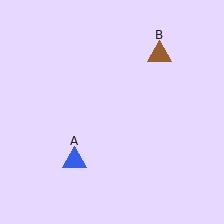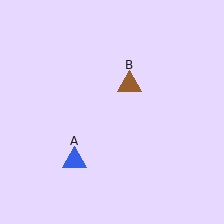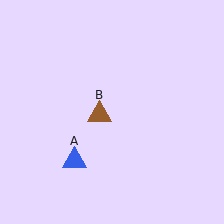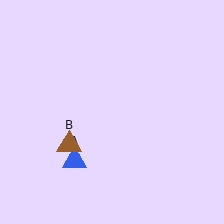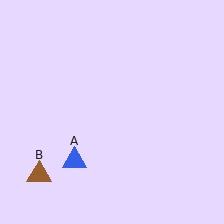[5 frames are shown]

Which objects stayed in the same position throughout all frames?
Blue triangle (object A) remained stationary.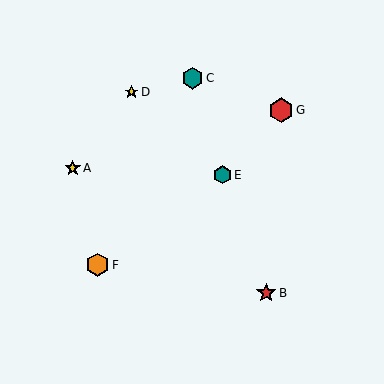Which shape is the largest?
The red hexagon (labeled G) is the largest.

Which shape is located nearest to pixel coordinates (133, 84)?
The yellow star (labeled D) at (131, 92) is nearest to that location.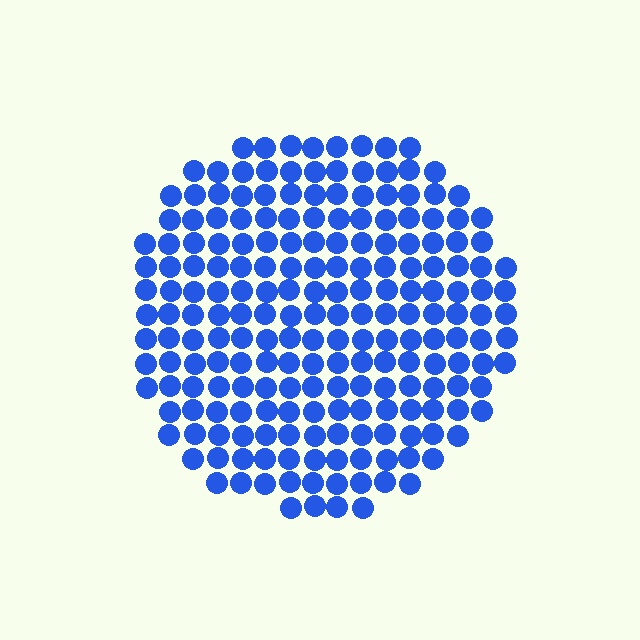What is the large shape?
The large shape is a circle.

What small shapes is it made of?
It is made of small circles.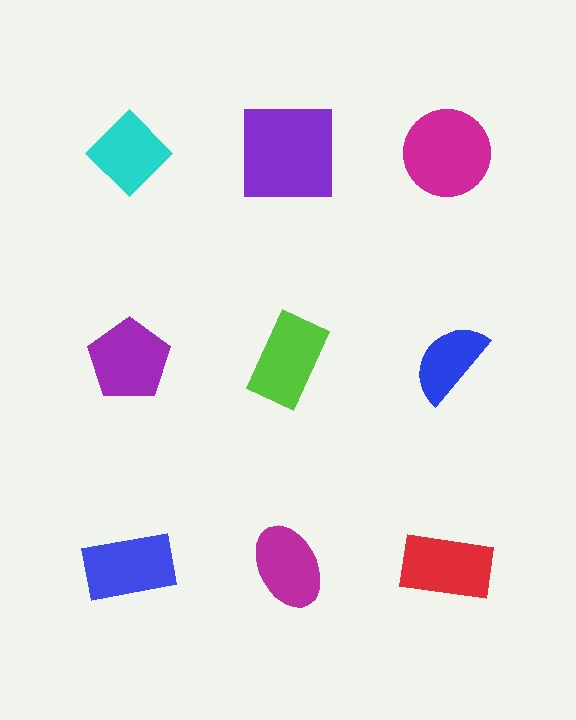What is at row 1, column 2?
A purple square.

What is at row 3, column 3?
A red rectangle.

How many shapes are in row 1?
3 shapes.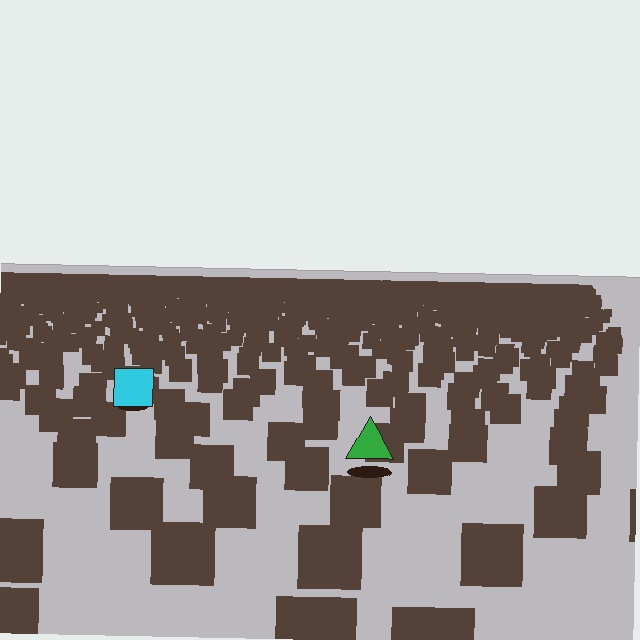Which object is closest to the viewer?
The green triangle is closest. The texture marks near it are larger and more spread out.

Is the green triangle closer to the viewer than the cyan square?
Yes. The green triangle is closer — you can tell from the texture gradient: the ground texture is coarser near it.